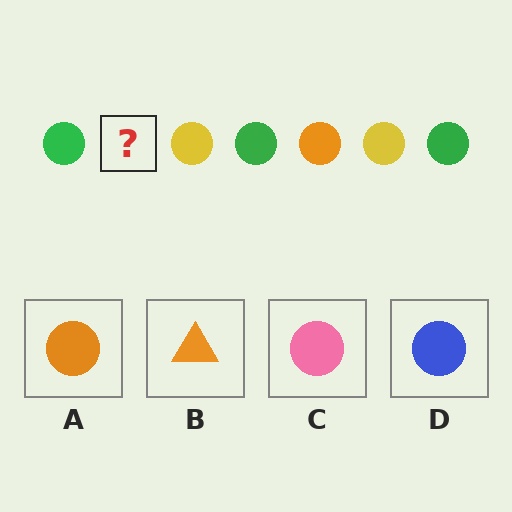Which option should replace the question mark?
Option A.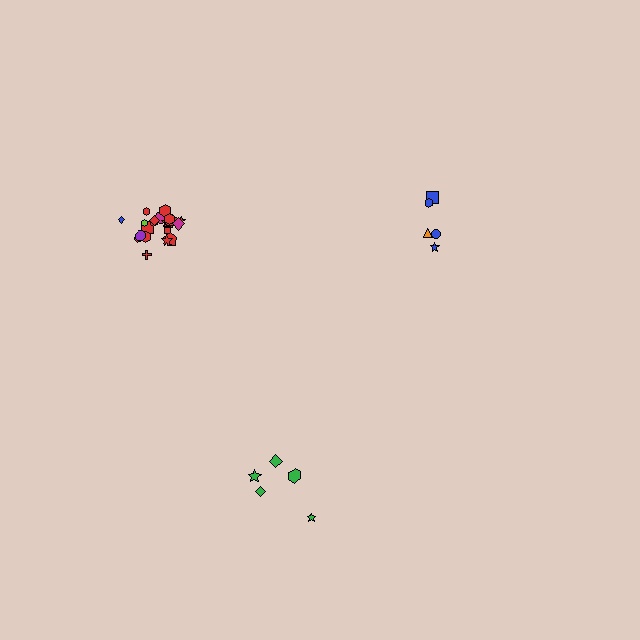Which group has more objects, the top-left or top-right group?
The top-left group.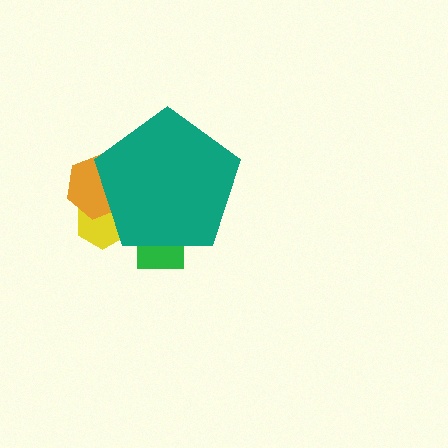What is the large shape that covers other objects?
A teal pentagon.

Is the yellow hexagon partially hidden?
Yes, the yellow hexagon is partially hidden behind the teal pentagon.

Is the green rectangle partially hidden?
Yes, the green rectangle is partially hidden behind the teal pentagon.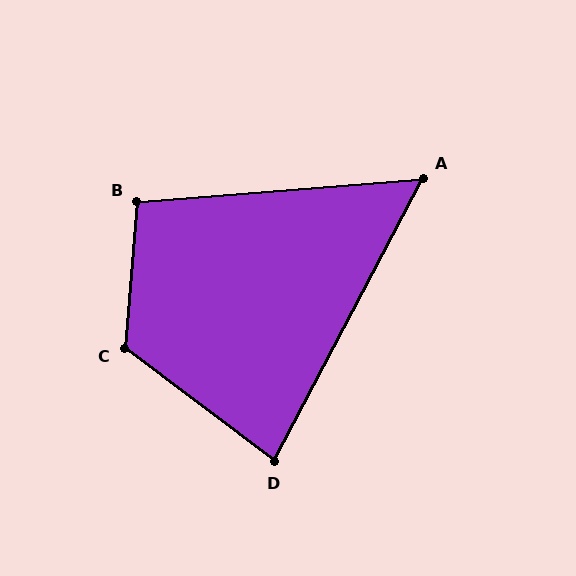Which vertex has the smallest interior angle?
A, at approximately 58 degrees.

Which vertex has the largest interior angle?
C, at approximately 122 degrees.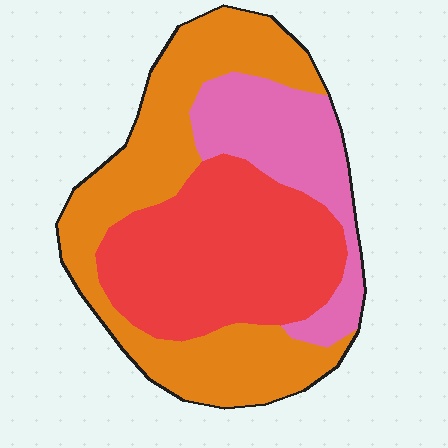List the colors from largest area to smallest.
From largest to smallest: orange, red, pink.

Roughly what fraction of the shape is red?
Red covers 37% of the shape.